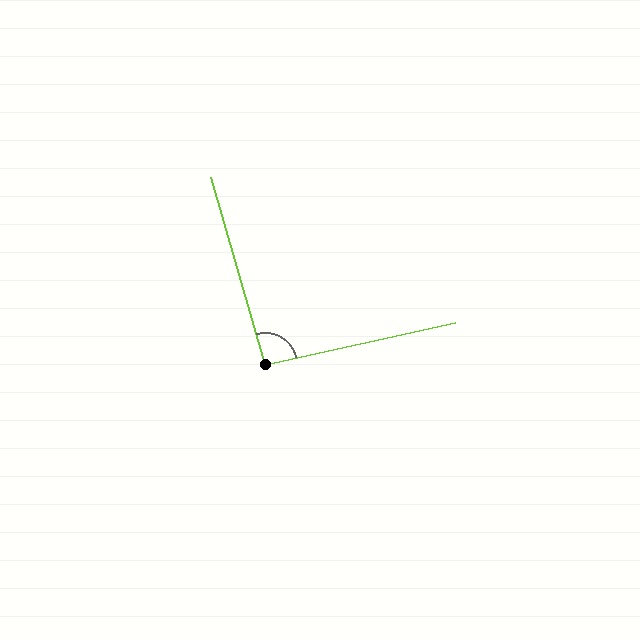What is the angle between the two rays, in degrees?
Approximately 93 degrees.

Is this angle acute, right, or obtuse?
It is approximately a right angle.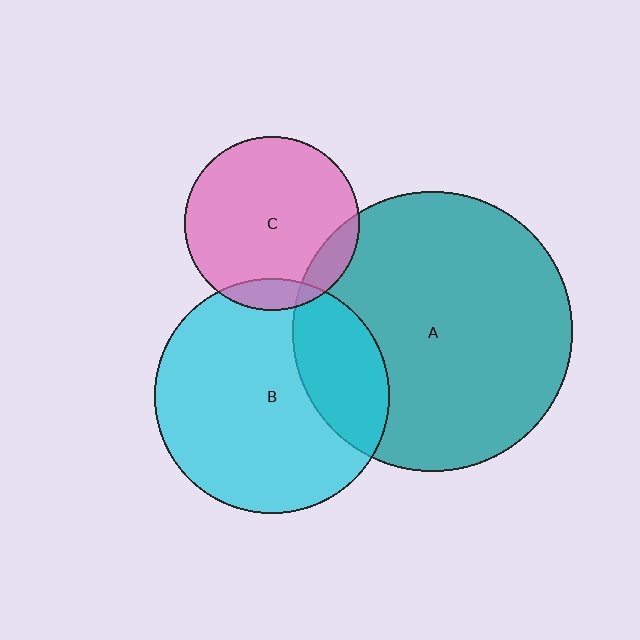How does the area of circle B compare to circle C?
Approximately 1.8 times.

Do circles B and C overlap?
Yes.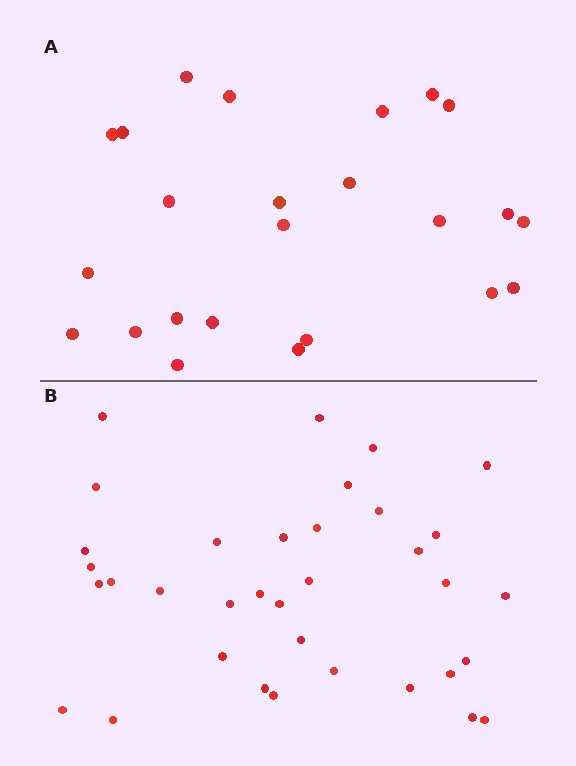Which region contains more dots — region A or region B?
Region B (the bottom region) has more dots.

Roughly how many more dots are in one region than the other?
Region B has roughly 12 or so more dots than region A.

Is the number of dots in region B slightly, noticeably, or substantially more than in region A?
Region B has substantially more. The ratio is roughly 1.5 to 1.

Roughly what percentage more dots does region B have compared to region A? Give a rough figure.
About 45% more.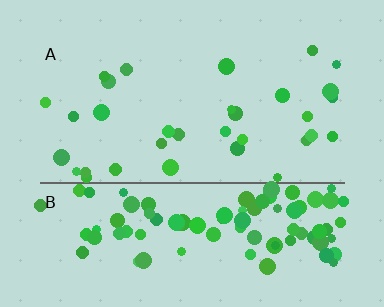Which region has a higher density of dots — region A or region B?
B (the bottom).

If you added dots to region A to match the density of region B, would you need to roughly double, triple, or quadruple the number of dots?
Approximately triple.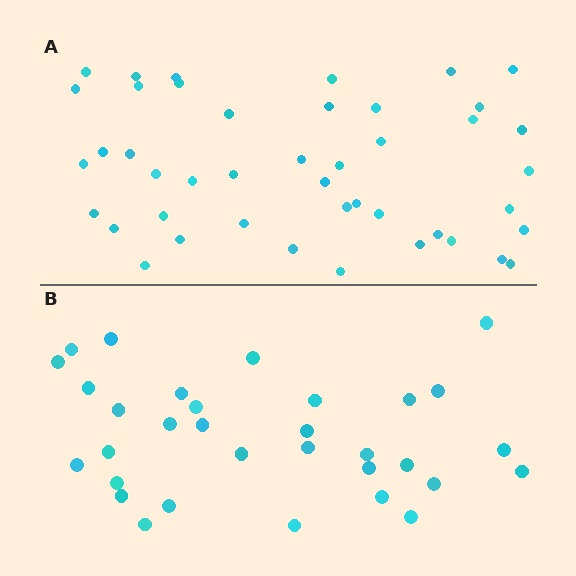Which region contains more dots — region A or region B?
Region A (the top region) has more dots.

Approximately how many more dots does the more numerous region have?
Region A has roughly 12 or so more dots than region B.